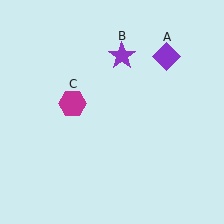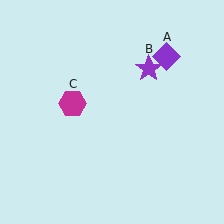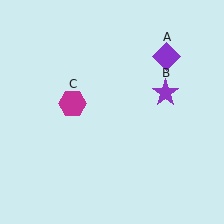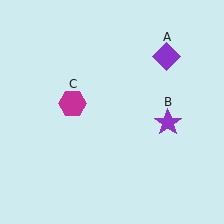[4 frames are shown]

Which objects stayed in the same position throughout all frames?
Purple diamond (object A) and magenta hexagon (object C) remained stationary.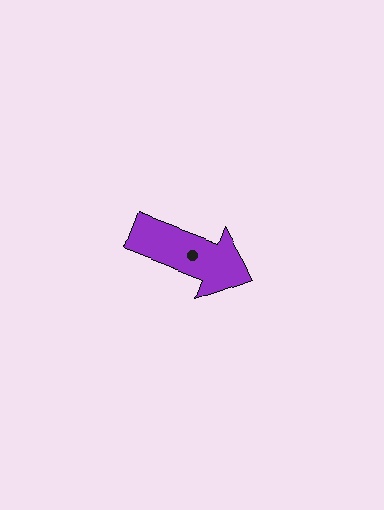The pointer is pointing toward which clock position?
Roughly 4 o'clock.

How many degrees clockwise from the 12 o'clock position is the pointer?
Approximately 111 degrees.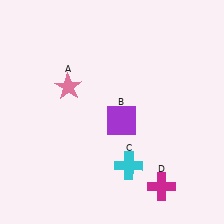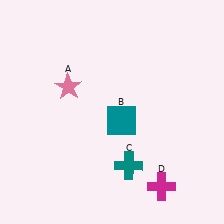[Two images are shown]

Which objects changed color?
B changed from purple to teal. C changed from cyan to teal.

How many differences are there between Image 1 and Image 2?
There are 2 differences between the two images.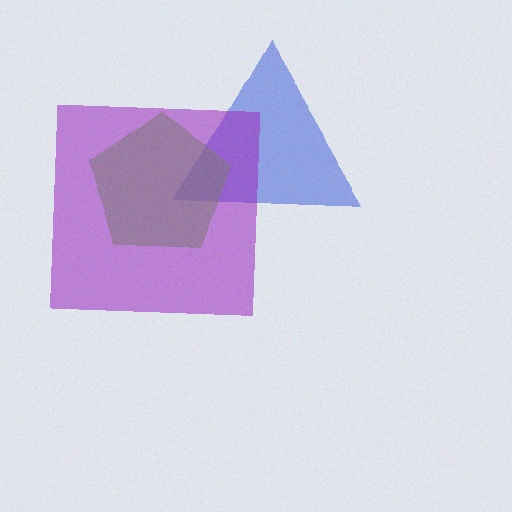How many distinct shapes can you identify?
There are 3 distinct shapes: a blue triangle, a lime pentagon, a purple square.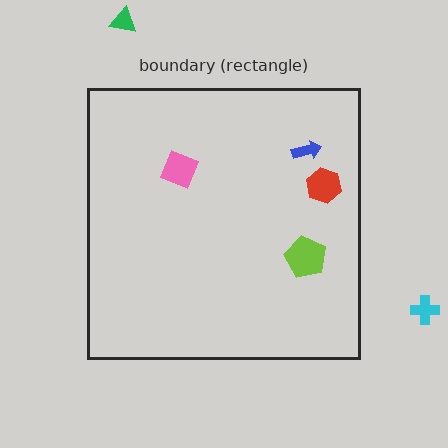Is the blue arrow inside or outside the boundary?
Inside.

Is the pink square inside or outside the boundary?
Inside.